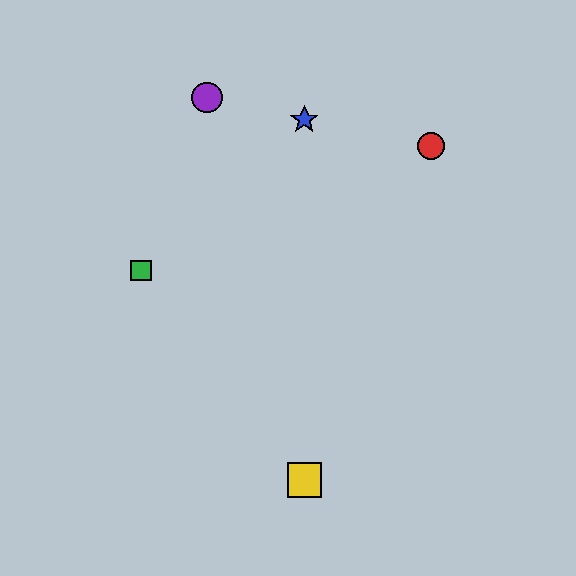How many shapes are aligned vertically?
2 shapes (the blue star, the yellow square) are aligned vertically.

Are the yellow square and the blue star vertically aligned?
Yes, both are at x≈304.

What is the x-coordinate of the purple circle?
The purple circle is at x≈207.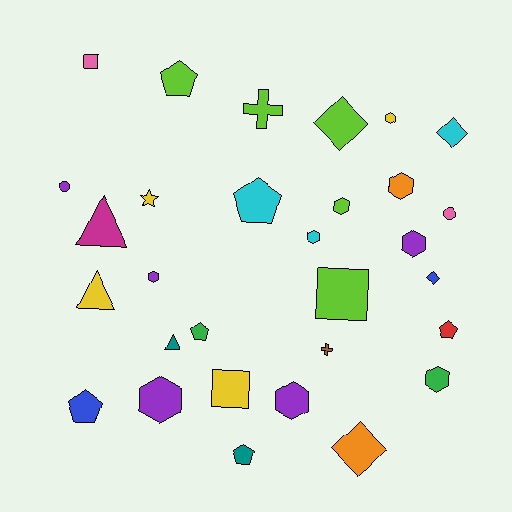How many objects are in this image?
There are 30 objects.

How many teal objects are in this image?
There are 2 teal objects.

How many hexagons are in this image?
There are 9 hexagons.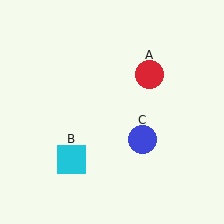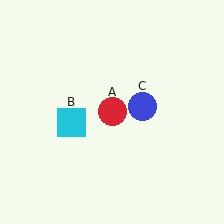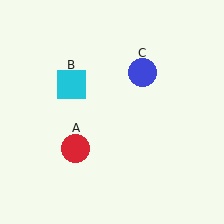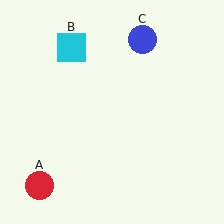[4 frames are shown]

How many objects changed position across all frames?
3 objects changed position: red circle (object A), cyan square (object B), blue circle (object C).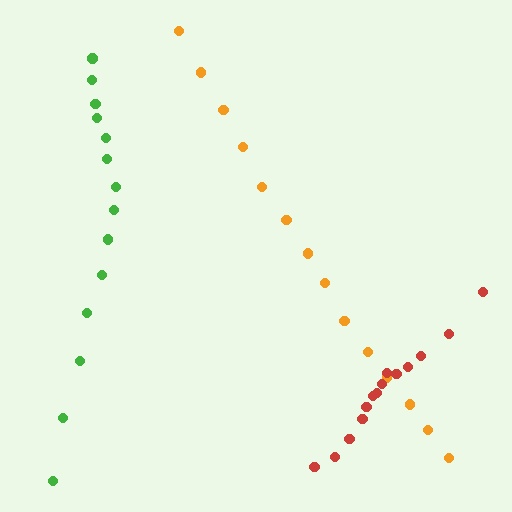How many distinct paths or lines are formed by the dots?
There are 3 distinct paths.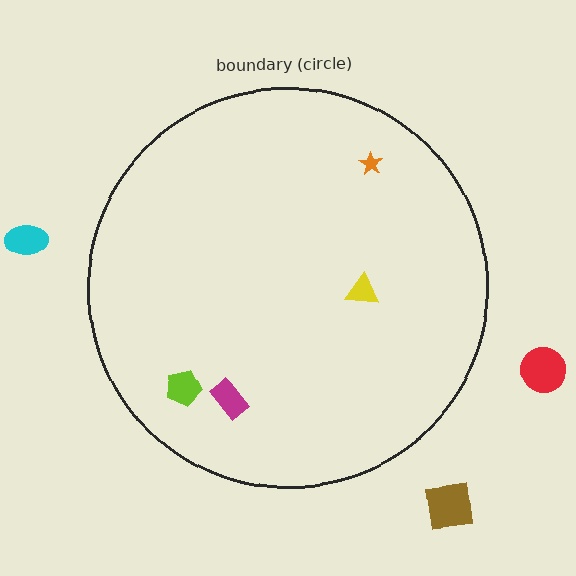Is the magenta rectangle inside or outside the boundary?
Inside.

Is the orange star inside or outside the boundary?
Inside.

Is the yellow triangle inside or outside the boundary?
Inside.